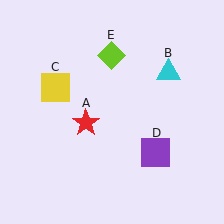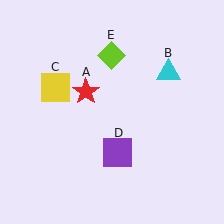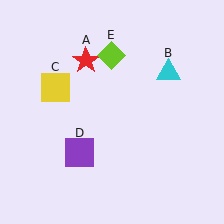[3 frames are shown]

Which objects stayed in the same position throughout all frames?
Cyan triangle (object B) and yellow square (object C) and lime diamond (object E) remained stationary.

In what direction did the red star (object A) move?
The red star (object A) moved up.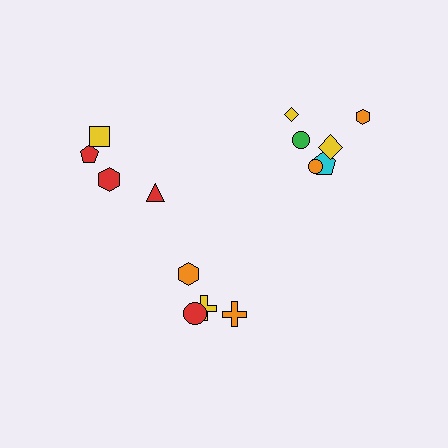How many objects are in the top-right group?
There are 6 objects.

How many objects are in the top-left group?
There are 4 objects.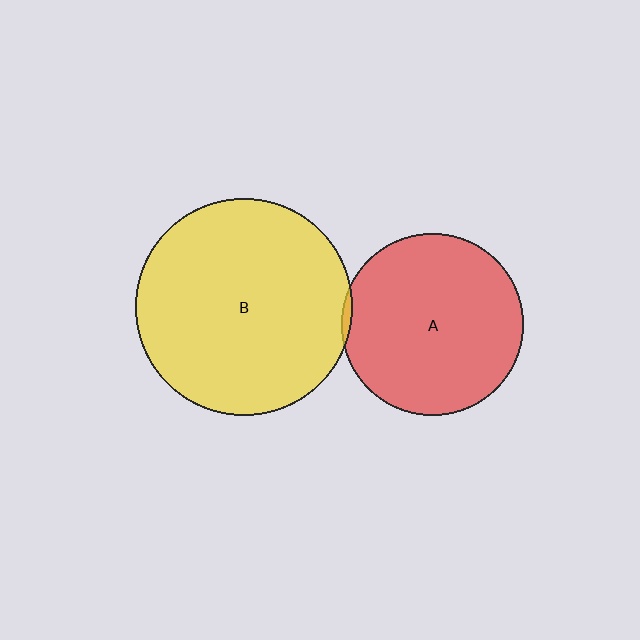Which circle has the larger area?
Circle B (yellow).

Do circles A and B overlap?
Yes.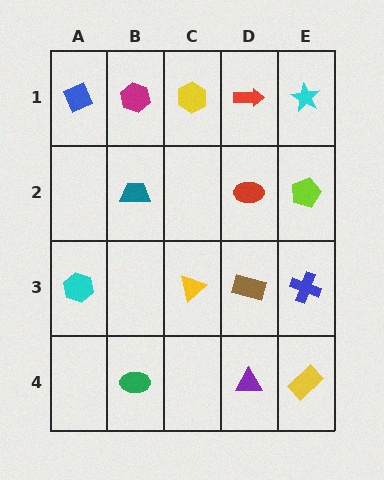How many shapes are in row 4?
3 shapes.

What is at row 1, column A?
A blue diamond.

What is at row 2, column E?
A lime pentagon.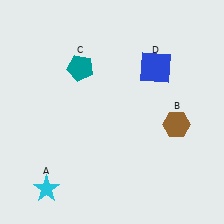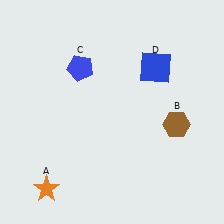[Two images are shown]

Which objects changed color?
A changed from cyan to orange. C changed from teal to blue.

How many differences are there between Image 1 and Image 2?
There are 2 differences between the two images.